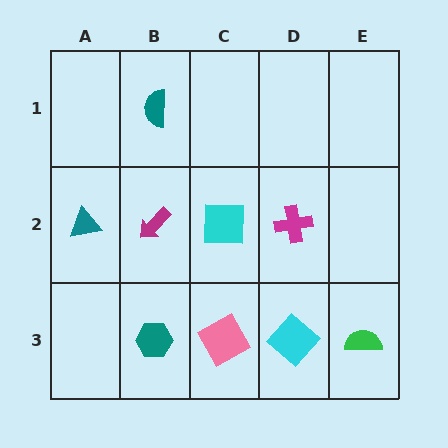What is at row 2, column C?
A cyan square.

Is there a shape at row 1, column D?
No, that cell is empty.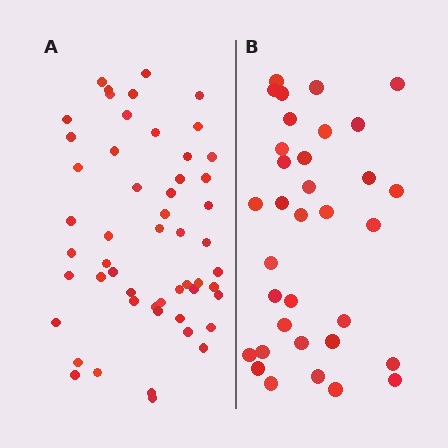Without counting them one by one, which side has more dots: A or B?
Region A (the left region) has more dots.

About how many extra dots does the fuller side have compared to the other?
Region A has approximately 20 more dots than region B.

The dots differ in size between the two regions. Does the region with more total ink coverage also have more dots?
No. Region B has more total ink coverage because its dots are larger, but region A actually contains more individual dots. Total area can be misleading — the number of items is what matters here.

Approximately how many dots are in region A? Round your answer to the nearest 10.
About 50 dots. (The exact count is 53, which rounds to 50.)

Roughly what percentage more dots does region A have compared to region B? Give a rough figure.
About 55% more.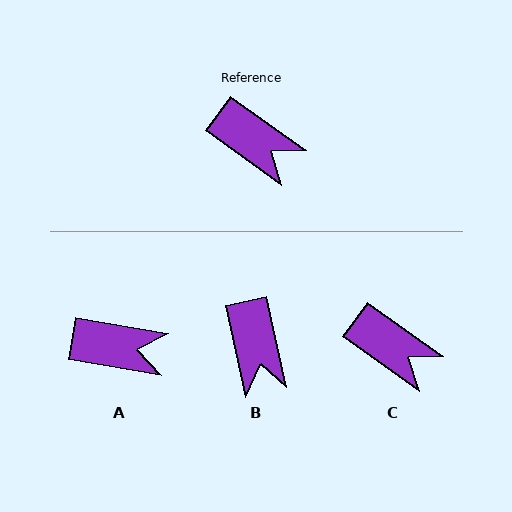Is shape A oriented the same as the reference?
No, it is off by about 26 degrees.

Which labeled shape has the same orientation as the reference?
C.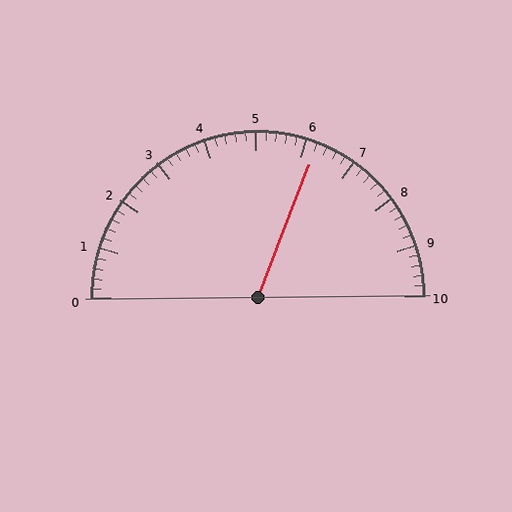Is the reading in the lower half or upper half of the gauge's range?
The reading is in the upper half of the range (0 to 10).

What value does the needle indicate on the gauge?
The needle indicates approximately 6.2.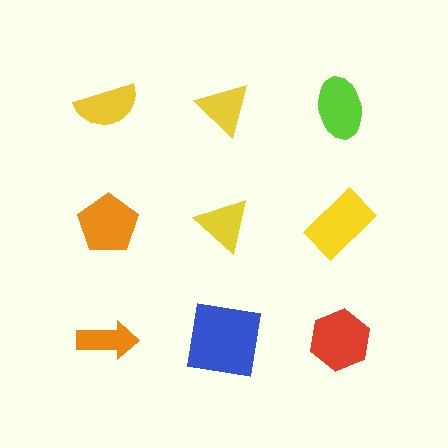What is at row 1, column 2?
A yellow triangle.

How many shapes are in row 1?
3 shapes.